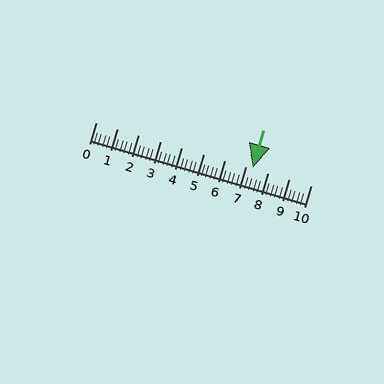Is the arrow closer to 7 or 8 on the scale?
The arrow is closer to 7.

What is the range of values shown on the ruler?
The ruler shows values from 0 to 10.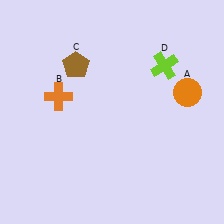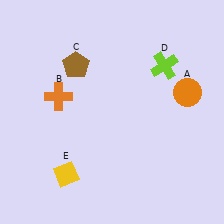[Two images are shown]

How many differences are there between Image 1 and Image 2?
There is 1 difference between the two images.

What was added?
A yellow diamond (E) was added in Image 2.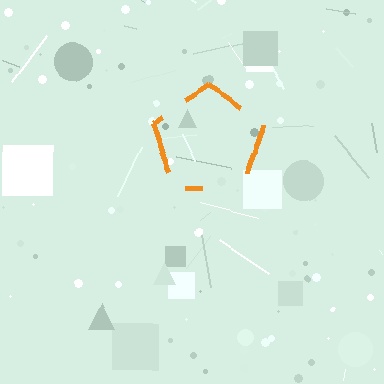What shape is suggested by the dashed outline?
The dashed outline suggests a pentagon.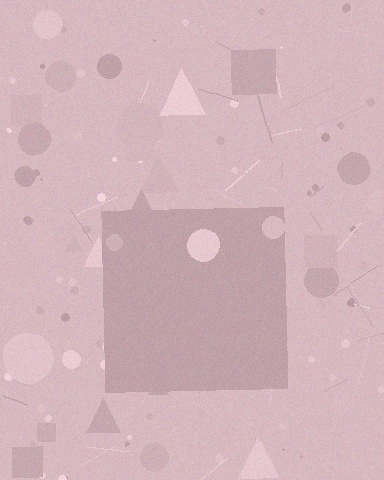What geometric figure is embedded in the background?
A square is embedded in the background.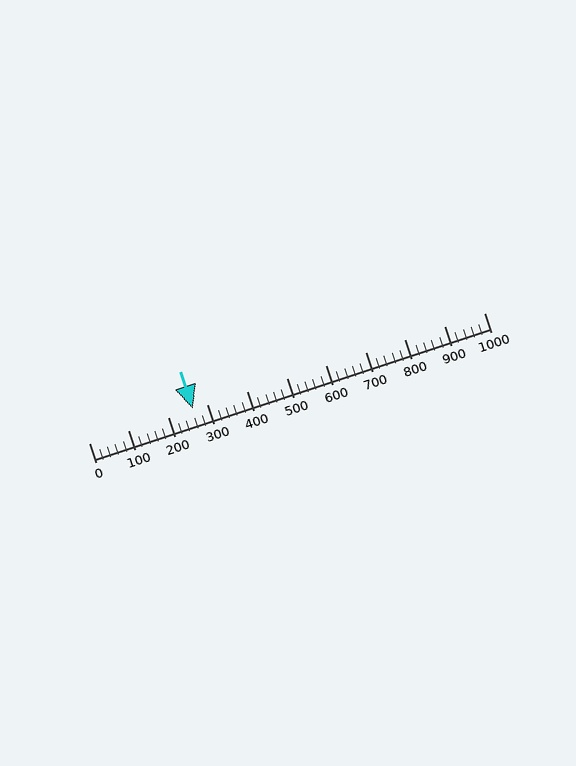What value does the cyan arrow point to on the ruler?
The cyan arrow points to approximately 264.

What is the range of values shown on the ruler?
The ruler shows values from 0 to 1000.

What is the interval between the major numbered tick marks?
The major tick marks are spaced 100 units apart.